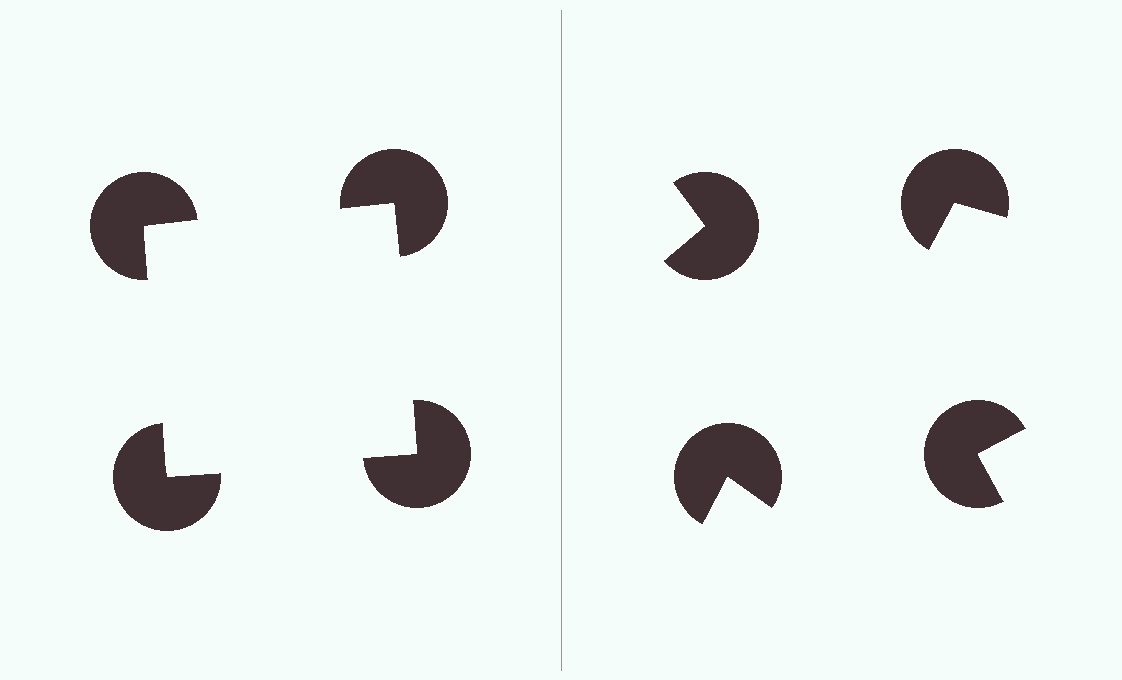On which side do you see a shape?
An illusory square appears on the left side. On the right side the wedge cuts are rotated, so no coherent shape forms.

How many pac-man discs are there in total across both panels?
8 — 4 on each side.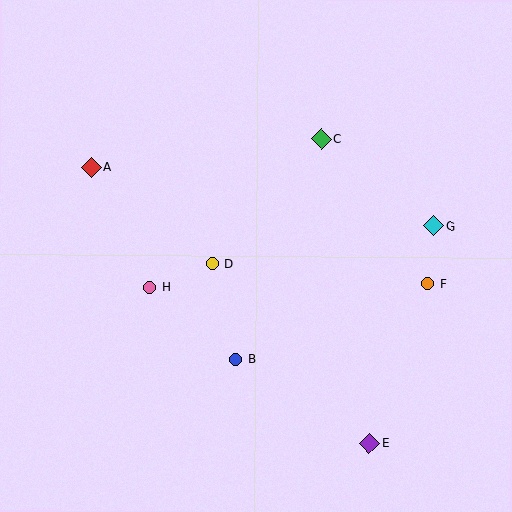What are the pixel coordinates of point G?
Point G is at (434, 226).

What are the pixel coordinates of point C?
Point C is at (321, 139).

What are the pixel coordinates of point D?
Point D is at (212, 263).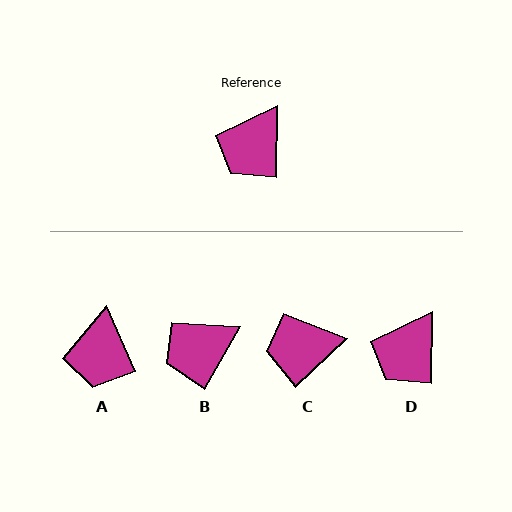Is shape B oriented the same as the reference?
No, it is off by about 29 degrees.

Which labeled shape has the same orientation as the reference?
D.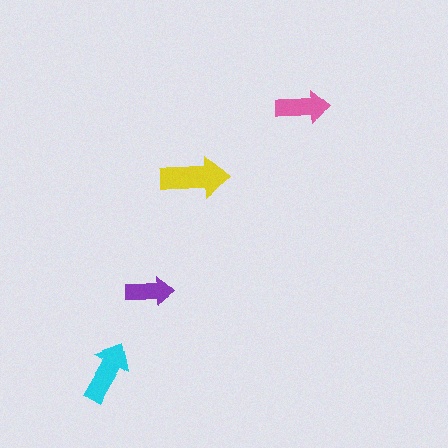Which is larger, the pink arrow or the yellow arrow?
The yellow one.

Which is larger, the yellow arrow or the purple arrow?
The yellow one.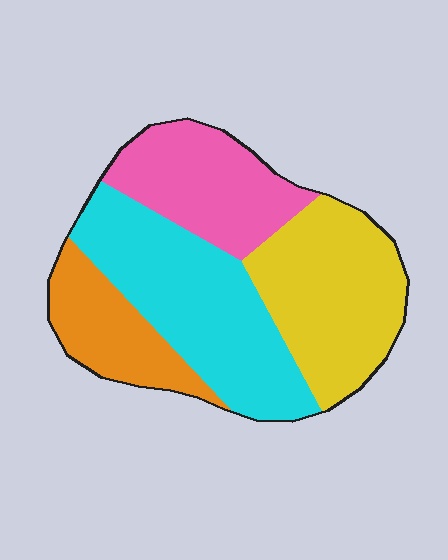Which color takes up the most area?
Cyan, at roughly 35%.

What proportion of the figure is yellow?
Yellow covers roughly 30% of the figure.